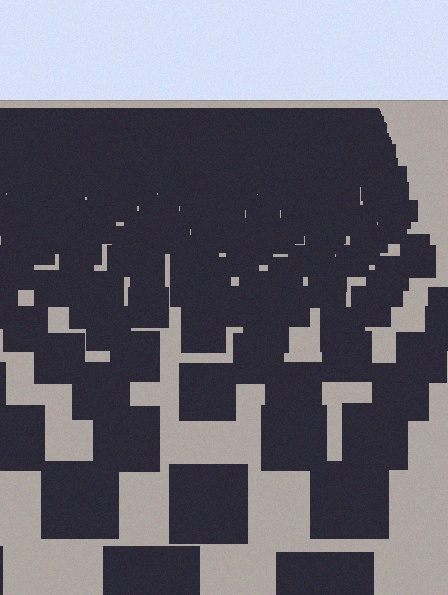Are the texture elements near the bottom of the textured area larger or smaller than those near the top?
Larger. Near the bottom, elements are closer to the viewer and appear at a bigger on-screen size.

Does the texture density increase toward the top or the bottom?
Density increases toward the top.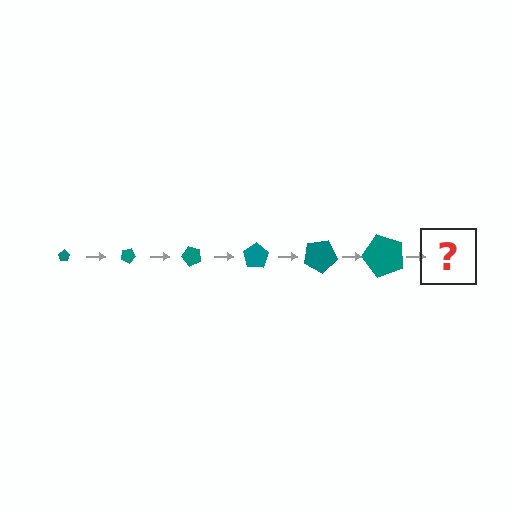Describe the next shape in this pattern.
It should be a pentagon, larger than the previous one and rotated 150 degrees from the start.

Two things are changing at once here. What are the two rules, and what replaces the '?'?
The two rules are that the pentagon grows larger each step and it rotates 25 degrees each step. The '?' should be a pentagon, larger than the previous one and rotated 150 degrees from the start.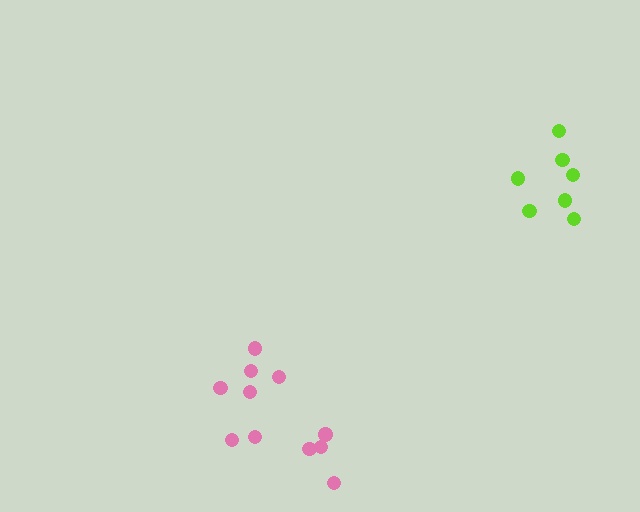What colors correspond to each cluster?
The clusters are colored: pink, lime.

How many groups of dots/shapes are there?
There are 2 groups.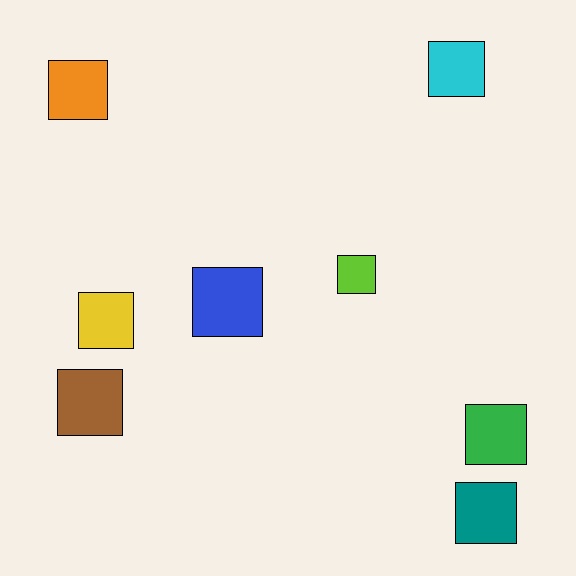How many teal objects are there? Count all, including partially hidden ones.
There is 1 teal object.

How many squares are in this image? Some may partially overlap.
There are 8 squares.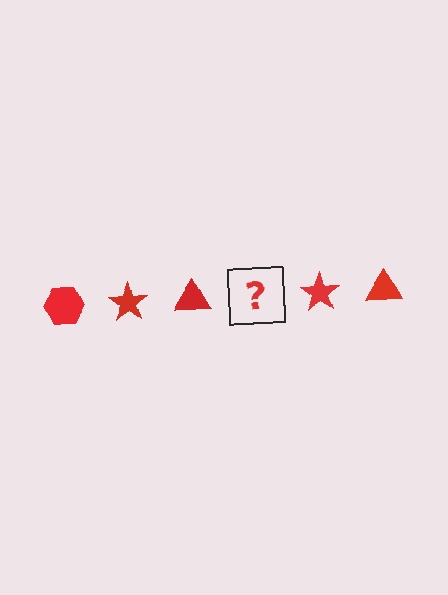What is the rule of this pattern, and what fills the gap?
The rule is that the pattern cycles through hexagon, star, triangle shapes in red. The gap should be filled with a red hexagon.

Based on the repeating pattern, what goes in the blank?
The blank should be a red hexagon.